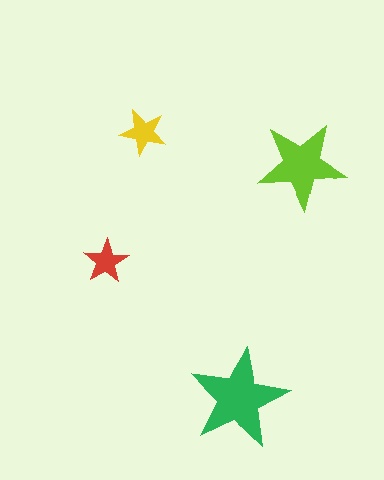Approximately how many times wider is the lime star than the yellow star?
About 2 times wider.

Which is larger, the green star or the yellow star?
The green one.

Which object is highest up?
The yellow star is topmost.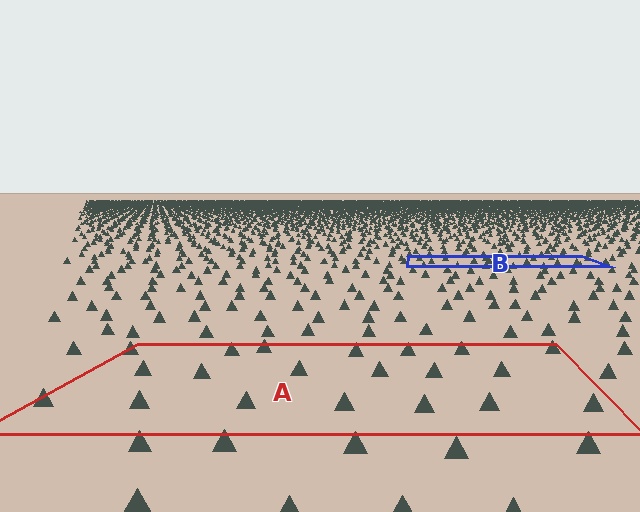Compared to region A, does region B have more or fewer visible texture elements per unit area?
Region B has more texture elements per unit area — they are packed more densely because it is farther away.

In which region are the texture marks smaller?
The texture marks are smaller in region B, because it is farther away.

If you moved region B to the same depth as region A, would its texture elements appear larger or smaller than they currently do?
They would appear larger. At a closer depth, the same texture elements are projected at a bigger on-screen size.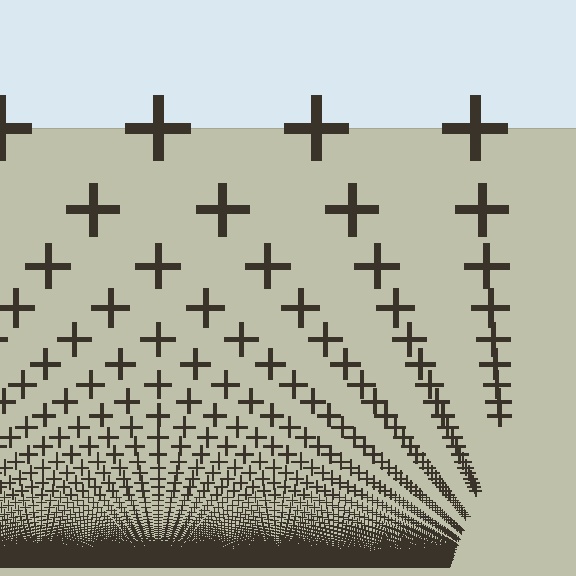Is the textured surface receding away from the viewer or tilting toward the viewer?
The surface appears to tilt toward the viewer. Texture elements get larger and sparser toward the top.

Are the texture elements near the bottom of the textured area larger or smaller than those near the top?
Smaller. The gradient is inverted — elements near the bottom are smaller and denser.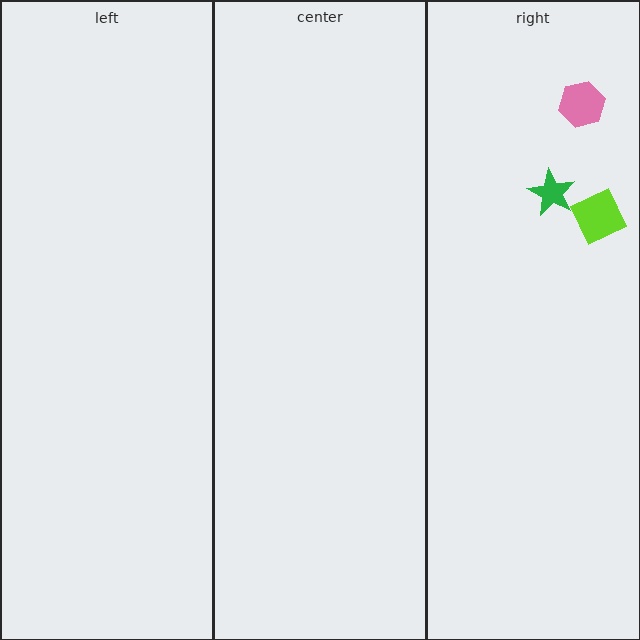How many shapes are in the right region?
3.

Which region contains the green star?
The right region.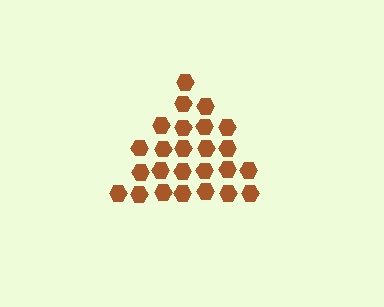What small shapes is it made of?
It is made of small hexagons.